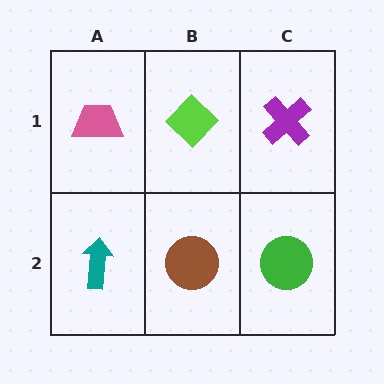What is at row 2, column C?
A green circle.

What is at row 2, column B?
A brown circle.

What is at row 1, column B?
A lime diamond.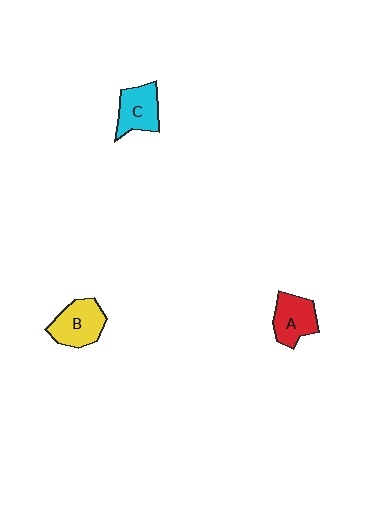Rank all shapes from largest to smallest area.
From largest to smallest: B (yellow), C (cyan), A (red).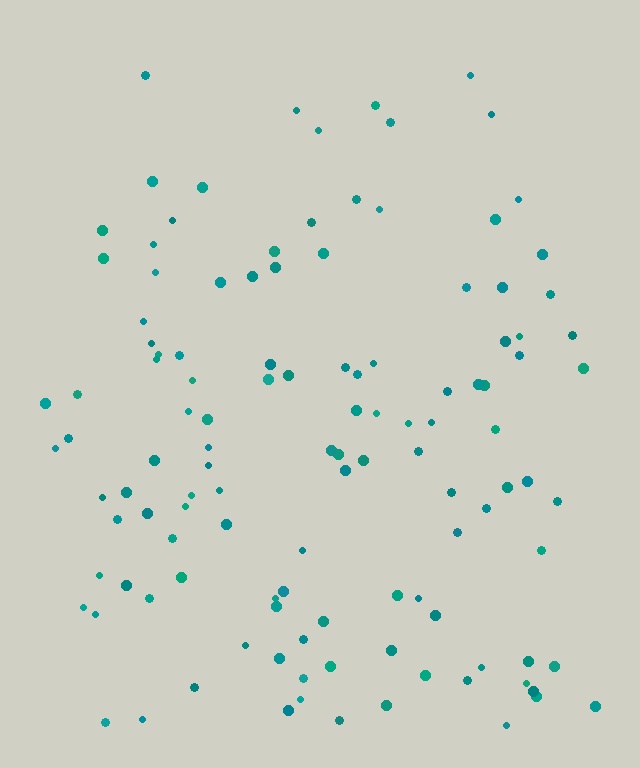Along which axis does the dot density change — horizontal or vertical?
Vertical.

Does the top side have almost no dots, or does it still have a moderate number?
Still a moderate number, just noticeably fewer than the bottom.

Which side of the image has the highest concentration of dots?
The bottom.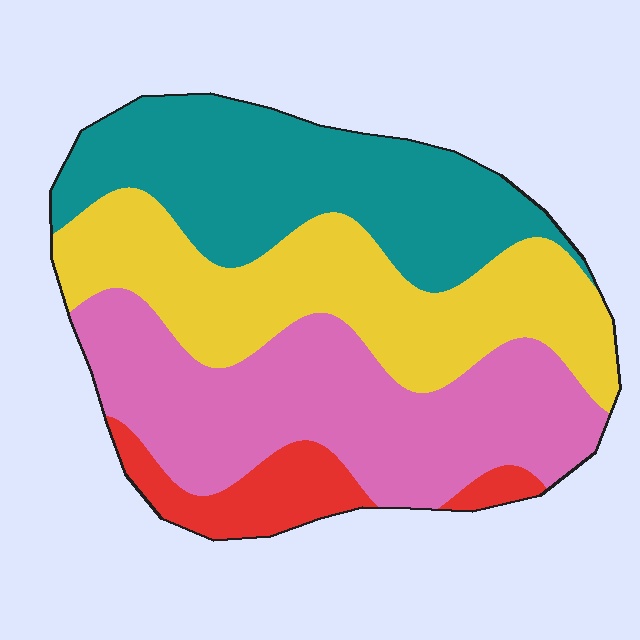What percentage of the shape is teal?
Teal takes up about one quarter (1/4) of the shape.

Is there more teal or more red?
Teal.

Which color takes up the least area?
Red, at roughly 10%.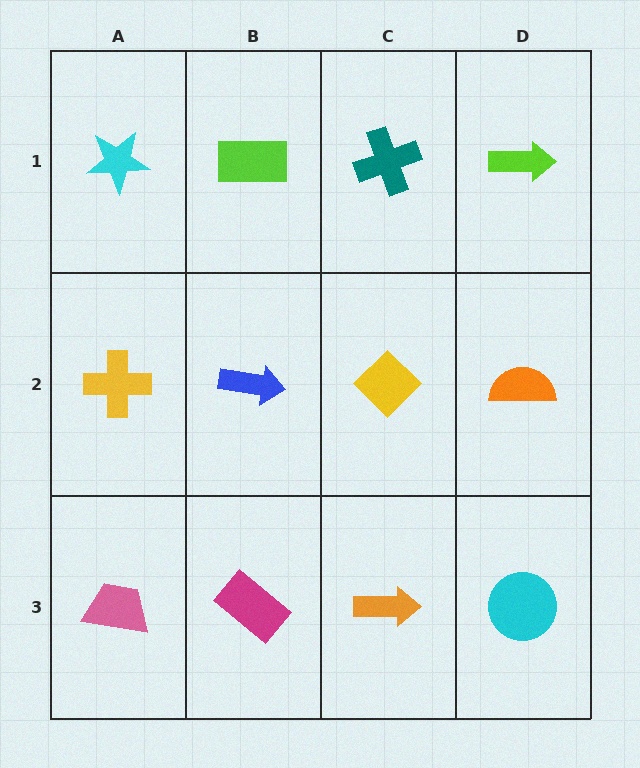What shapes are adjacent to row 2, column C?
A teal cross (row 1, column C), an orange arrow (row 3, column C), a blue arrow (row 2, column B), an orange semicircle (row 2, column D).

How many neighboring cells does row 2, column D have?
3.